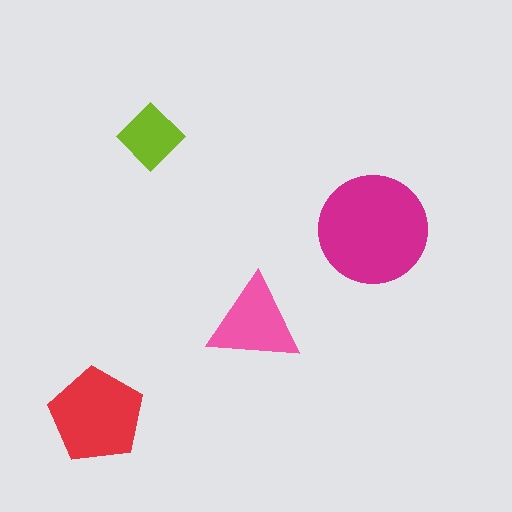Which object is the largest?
The magenta circle.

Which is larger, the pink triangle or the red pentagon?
The red pentagon.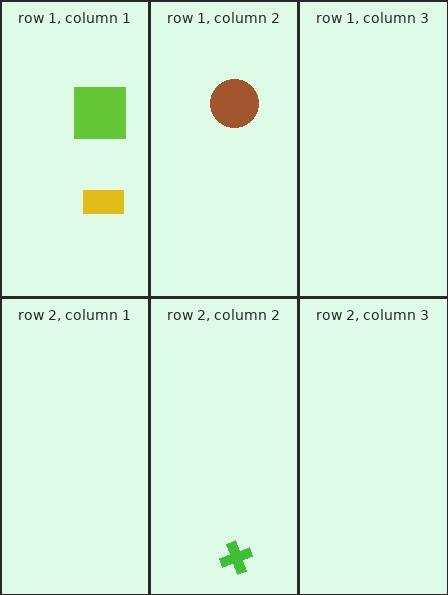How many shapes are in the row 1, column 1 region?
2.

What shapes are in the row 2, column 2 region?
The green cross.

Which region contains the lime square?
The row 1, column 1 region.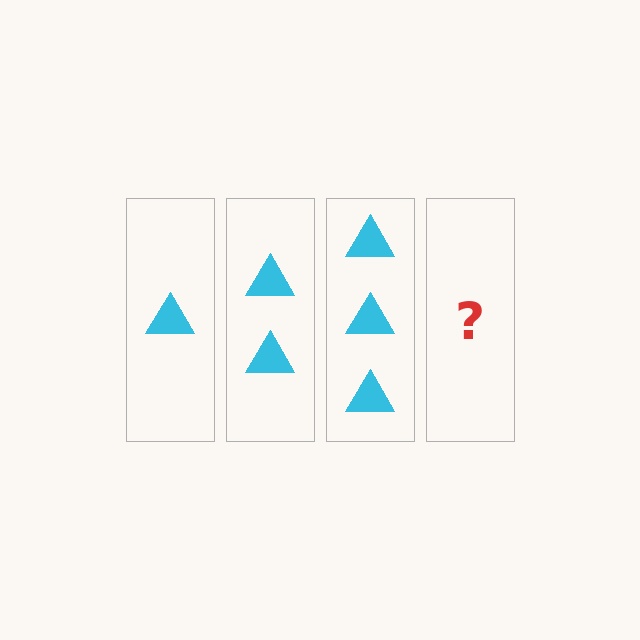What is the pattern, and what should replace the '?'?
The pattern is that each step adds one more triangle. The '?' should be 4 triangles.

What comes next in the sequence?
The next element should be 4 triangles.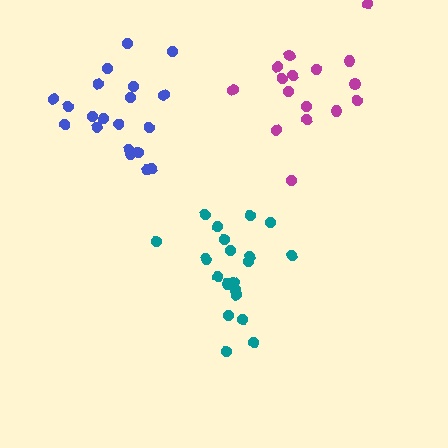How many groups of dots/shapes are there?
There are 3 groups.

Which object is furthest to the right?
The magenta cluster is rightmost.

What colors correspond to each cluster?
The clusters are colored: magenta, teal, blue.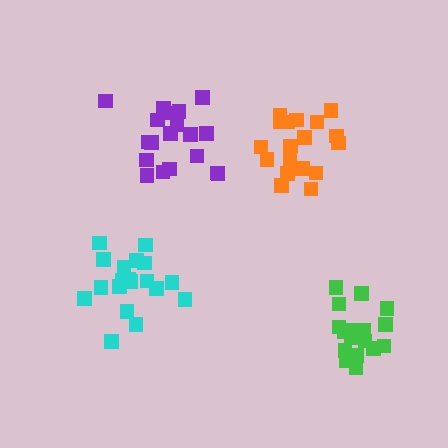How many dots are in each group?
Group 1: 19 dots, Group 2: 19 dots, Group 3: 19 dots, Group 4: 19 dots (76 total).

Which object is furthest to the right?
The green cluster is rightmost.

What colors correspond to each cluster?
The clusters are colored: cyan, purple, green, orange.